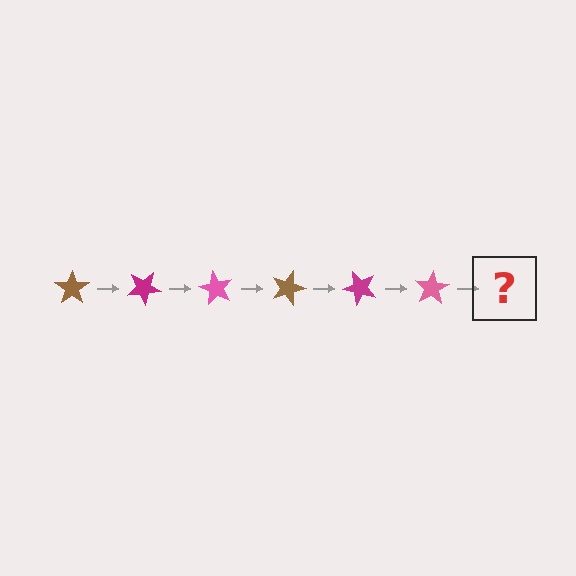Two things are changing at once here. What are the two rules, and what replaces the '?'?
The two rules are that it rotates 30 degrees each step and the color cycles through brown, magenta, and pink. The '?' should be a brown star, rotated 180 degrees from the start.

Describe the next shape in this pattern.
It should be a brown star, rotated 180 degrees from the start.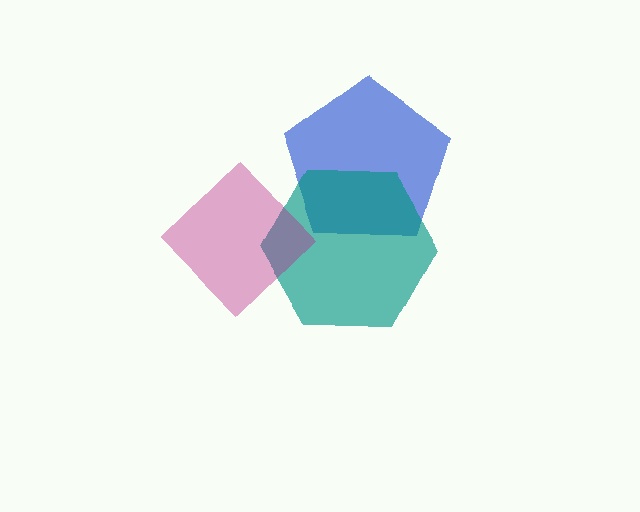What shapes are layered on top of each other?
The layered shapes are: a blue pentagon, a teal hexagon, a magenta diamond.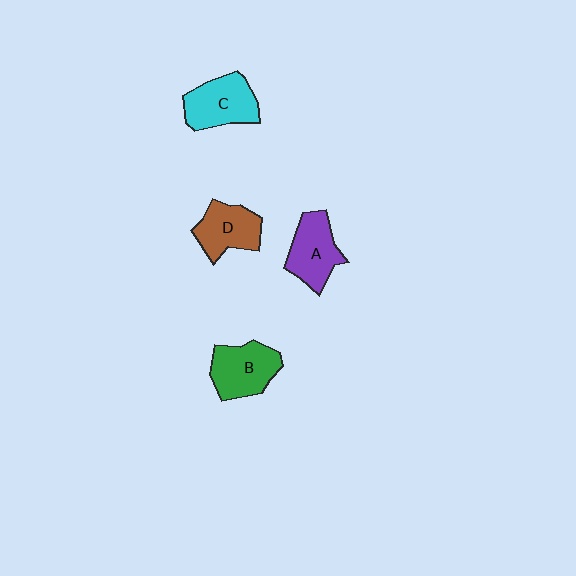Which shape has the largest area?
Shape C (cyan).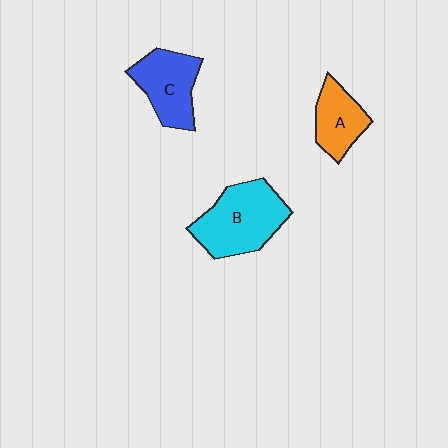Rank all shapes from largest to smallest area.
From largest to smallest: B (cyan), C (blue), A (orange).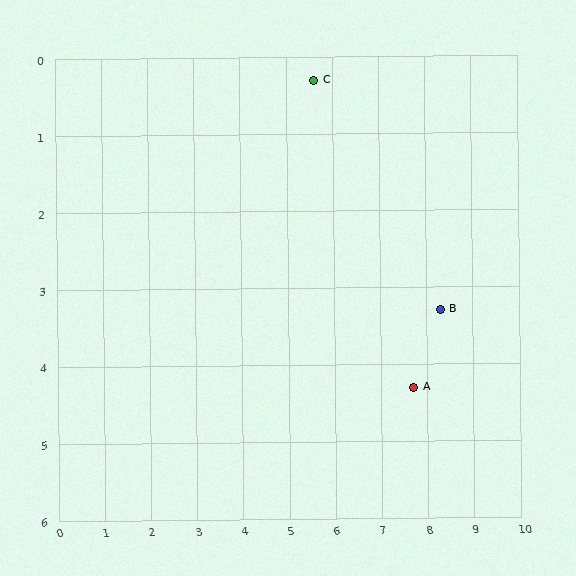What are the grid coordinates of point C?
Point C is at approximately (5.6, 0.3).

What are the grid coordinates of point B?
Point B is at approximately (8.3, 3.3).